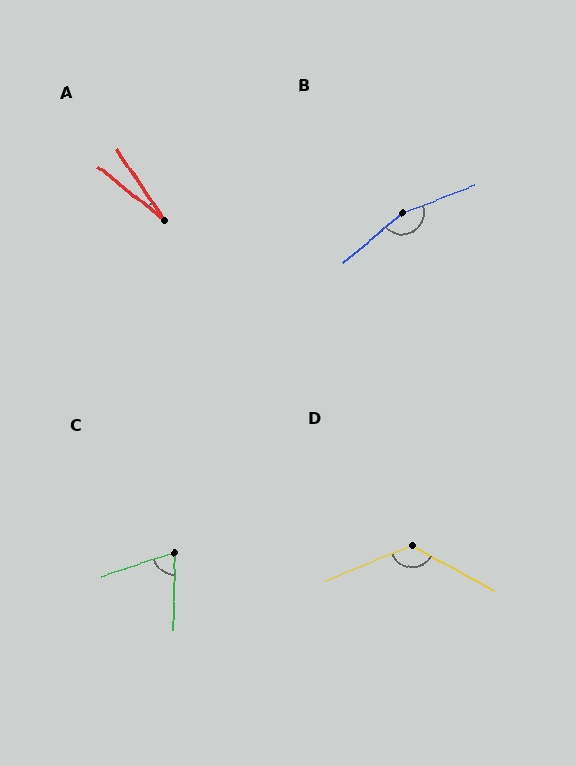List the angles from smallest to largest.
A (17°), C (71°), D (129°), B (161°).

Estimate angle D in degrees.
Approximately 129 degrees.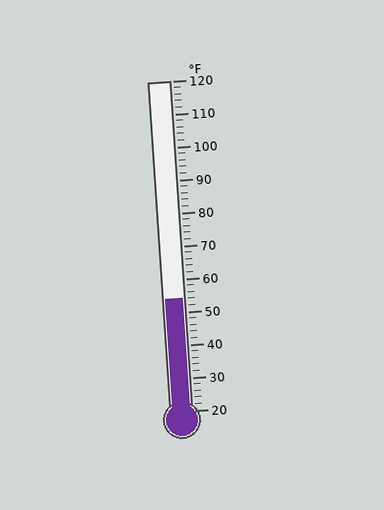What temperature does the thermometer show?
The thermometer shows approximately 54°F.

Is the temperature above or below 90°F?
The temperature is below 90°F.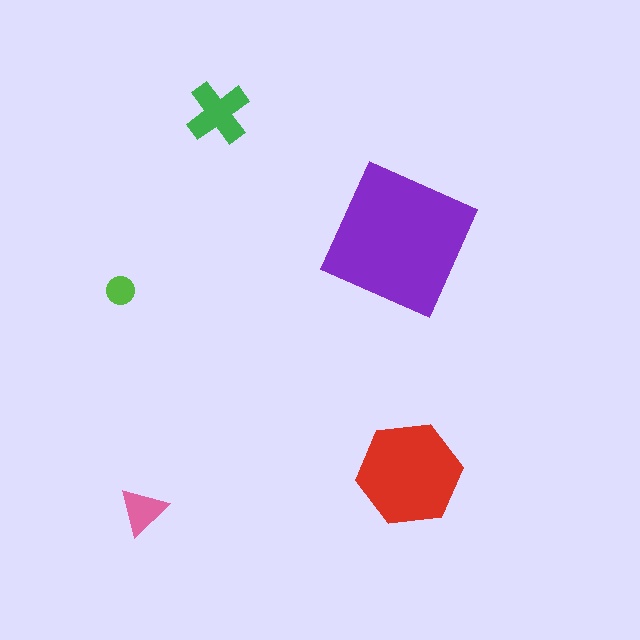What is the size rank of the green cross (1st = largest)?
3rd.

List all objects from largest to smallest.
The purple square, the red hexagon, the green cross, the pink triangle, the lime circle.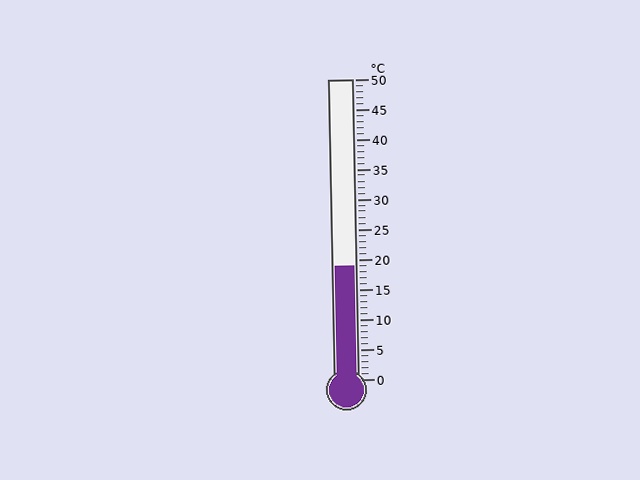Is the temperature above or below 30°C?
The temperature is below 30°C.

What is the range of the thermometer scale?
The thermometer scale ranges from 0°C to 50°C.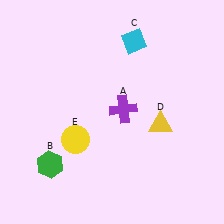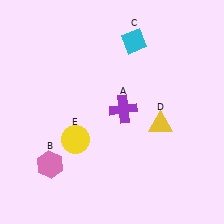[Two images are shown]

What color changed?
The hexagon (B) changed from green in Image 1 to pink in Image 2.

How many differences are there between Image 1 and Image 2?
There is 1 difference between the two images.